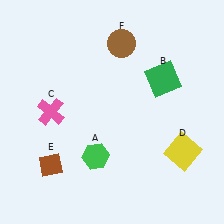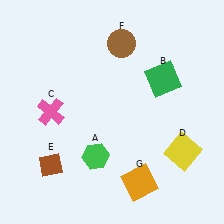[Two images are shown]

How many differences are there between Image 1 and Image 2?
There is 1 difference between the two images.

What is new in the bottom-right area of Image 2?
An orange square (G) was added in the bottom-right area of Image 2.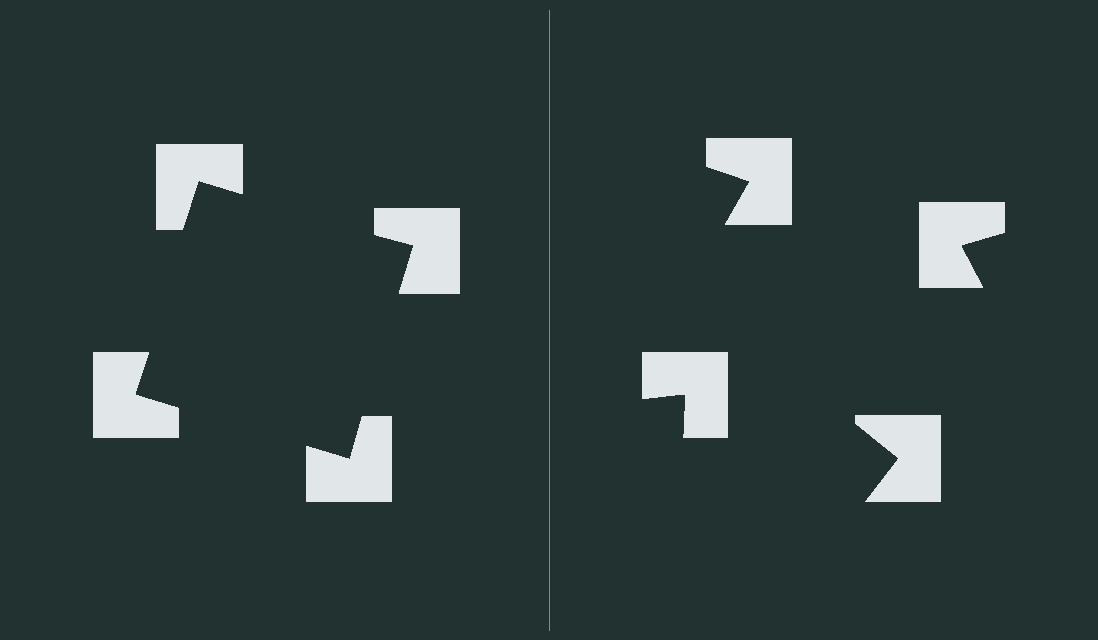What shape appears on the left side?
An illusory square.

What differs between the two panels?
The notched squares are positioned identically on both sides; only the wedge orientations differ. On the left they align to a square; on the right they are misaligned.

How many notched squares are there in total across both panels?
8 — 4 on each side.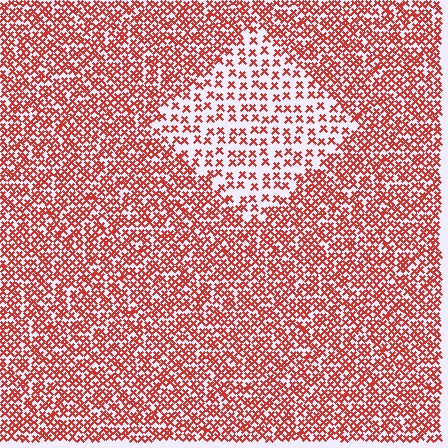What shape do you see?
I see a diamond.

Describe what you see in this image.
The image contains small red elements arranged at two different densities. A diamond-shaped region is visible where the elements are less densely packed than the surrounding area.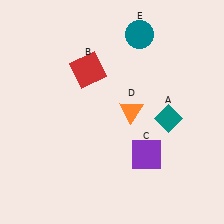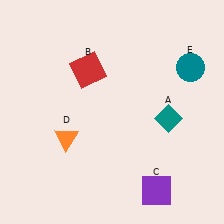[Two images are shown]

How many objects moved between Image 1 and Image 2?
3 objects moved between the two images.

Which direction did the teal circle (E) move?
The teal circle (E) moved right.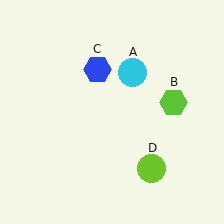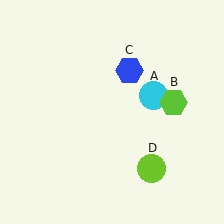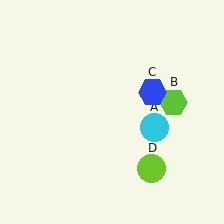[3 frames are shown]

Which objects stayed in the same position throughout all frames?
Lime hexagon (object B) and lime circle (object D) remained stationary.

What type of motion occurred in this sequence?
The cyan circle (object A), blue hexagon (object C) rotated clockwise around the center of the scene.